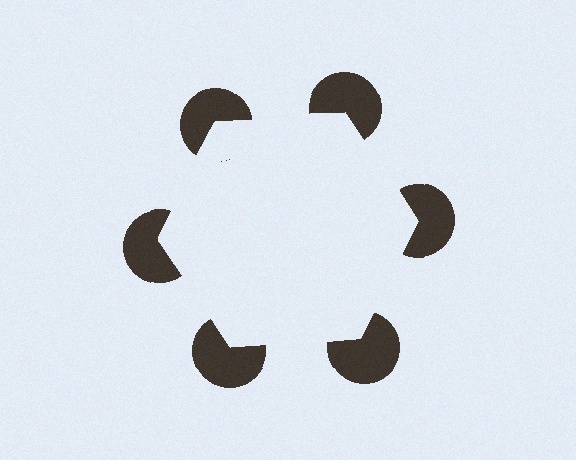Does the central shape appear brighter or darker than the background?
It typically appears slightly brighter than the background, even though no actual brightness change is drawn.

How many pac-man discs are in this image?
There are 6 — one at each vertex of the illusory hexagon.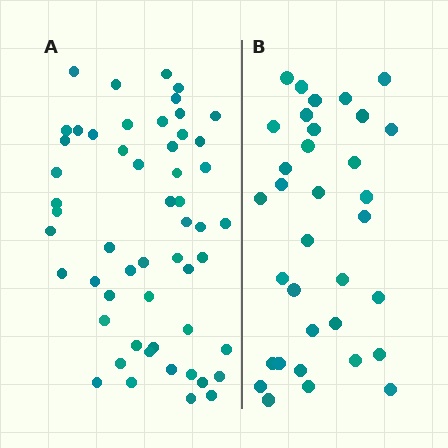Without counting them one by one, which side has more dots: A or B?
Region A (the left region) has more dots.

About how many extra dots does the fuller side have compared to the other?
Region A has approximately 20 more dots than region B.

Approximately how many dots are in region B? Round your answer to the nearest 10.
About 30 dots. (The exact count is 34, which rounds to 30.)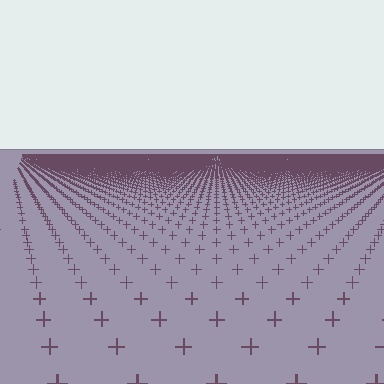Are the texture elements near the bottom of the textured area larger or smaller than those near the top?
Larger. Near the bottom, elements are closer to the viewer and appear at a bigger on-screen size.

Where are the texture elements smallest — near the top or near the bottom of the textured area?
Near the top.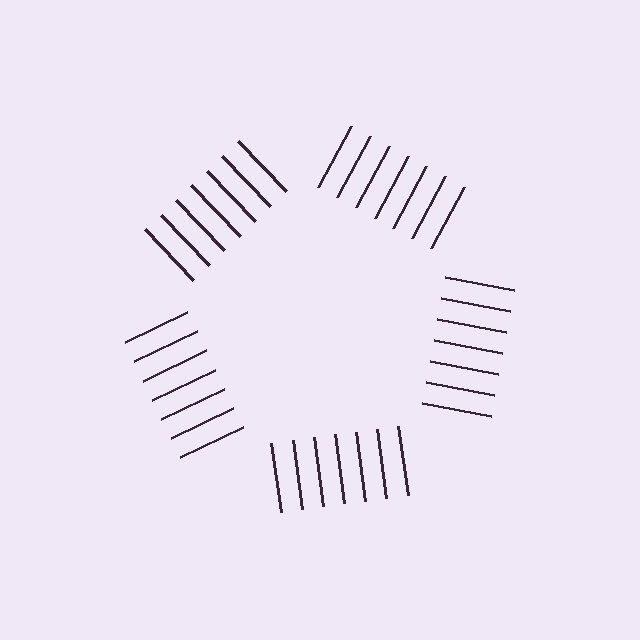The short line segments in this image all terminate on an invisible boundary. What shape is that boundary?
An illusory pentagon — the line segments terminate on its edges but no continuous stroke is drawn.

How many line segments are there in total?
35 — 7 along each of the 5 edges.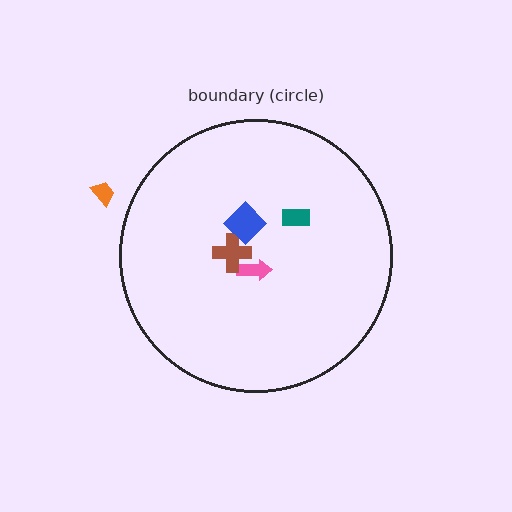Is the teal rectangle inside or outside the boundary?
Inside.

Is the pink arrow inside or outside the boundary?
Inside.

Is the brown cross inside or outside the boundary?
Inside.